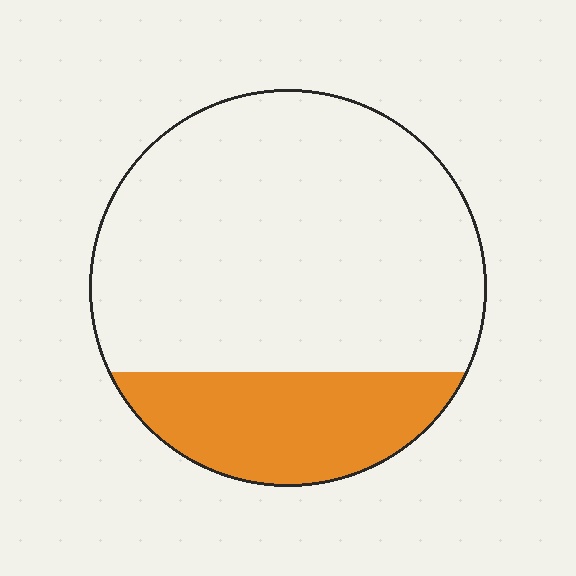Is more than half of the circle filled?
No.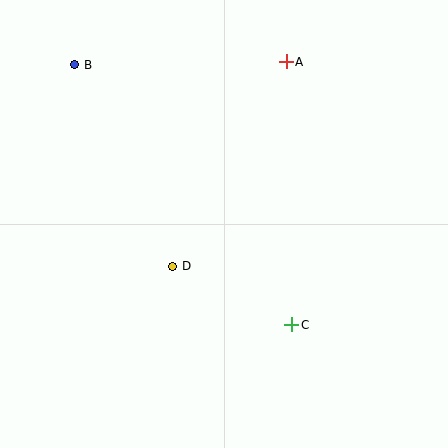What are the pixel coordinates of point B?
Point B is at (75, 65).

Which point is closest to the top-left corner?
Point B is closest to the top-left corner.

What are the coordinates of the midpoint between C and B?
The midpoint between C and B is at (183, 195).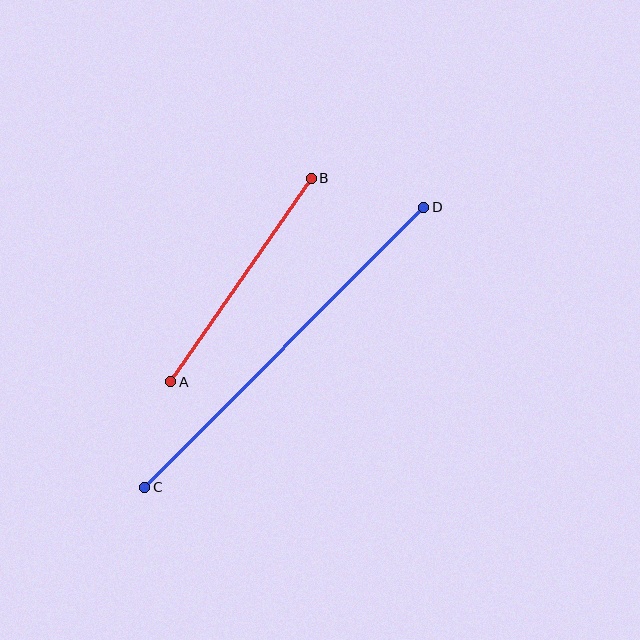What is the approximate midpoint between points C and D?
The midpoint is at approximately (284, 347) pixels.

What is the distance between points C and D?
The distance is approximately 395 pixels.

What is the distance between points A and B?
The distance is approximately 247 pixels.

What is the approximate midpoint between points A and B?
The midpoint is at approximately (241, 280) pixels.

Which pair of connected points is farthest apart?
Points C and D are farthest apart.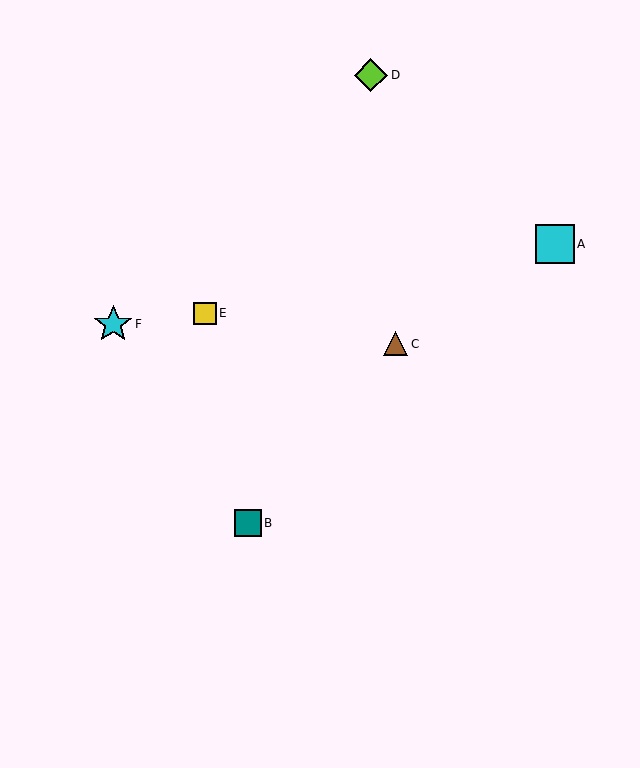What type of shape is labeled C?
Shape C is a brown triangle.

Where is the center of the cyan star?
The center of the cyan star is at (113, 324).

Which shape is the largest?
The cyan square (labeled A) is the largest.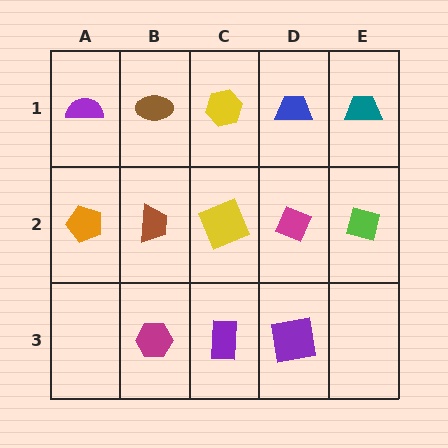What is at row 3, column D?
A purple square.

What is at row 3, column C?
A purple rectangle.